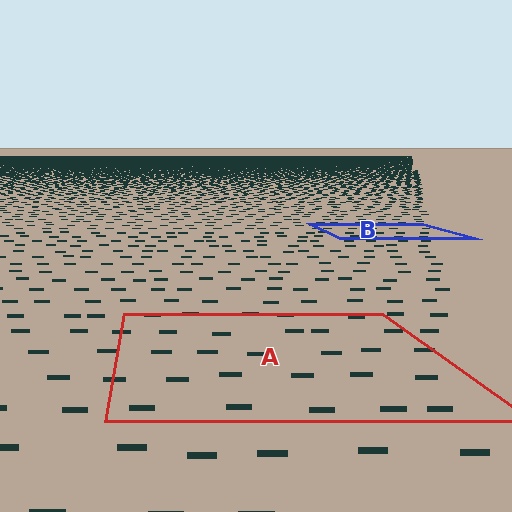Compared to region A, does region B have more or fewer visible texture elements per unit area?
Region B has more texture elements per unit area — they are packed more densely because it is farther away.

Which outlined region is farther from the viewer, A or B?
Region B is farther from the viewer — the texture elements inside it appear smaller and more densely packed.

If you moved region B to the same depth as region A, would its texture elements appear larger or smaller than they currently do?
They would appear larger. At a closer depth, the same texture elements are projected at a bigger on-screen size.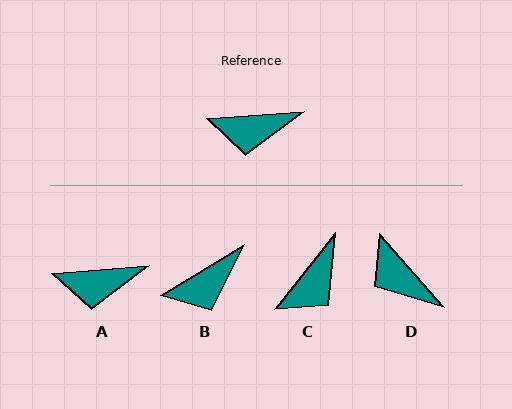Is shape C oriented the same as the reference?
No, it is off by about 48 degrees.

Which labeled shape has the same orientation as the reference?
A.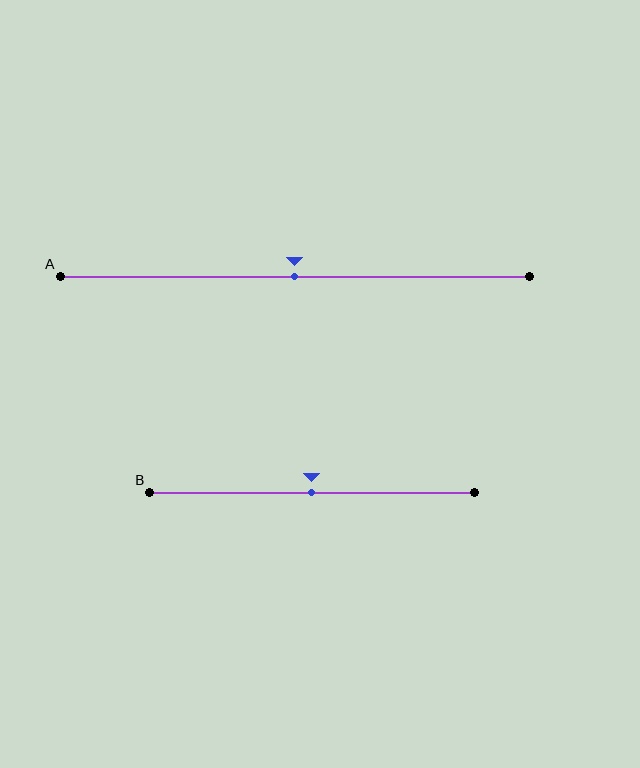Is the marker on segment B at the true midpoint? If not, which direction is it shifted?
Yes, the marker on segment B is at the true midpoint.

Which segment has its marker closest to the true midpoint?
Segment A has its marker closest to the true midpoint.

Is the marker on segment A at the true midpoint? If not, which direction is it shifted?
Yes, the marker on segment A is at the true midpoint.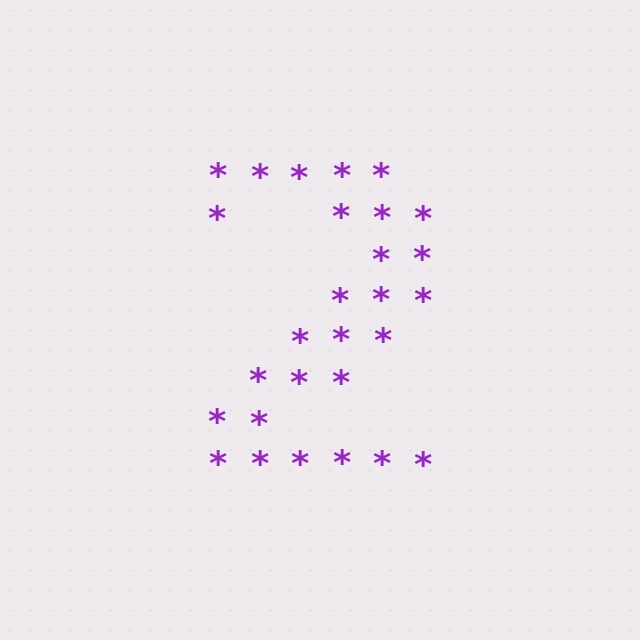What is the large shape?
The large shape is the digit 2.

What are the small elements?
The small elements are asterisks.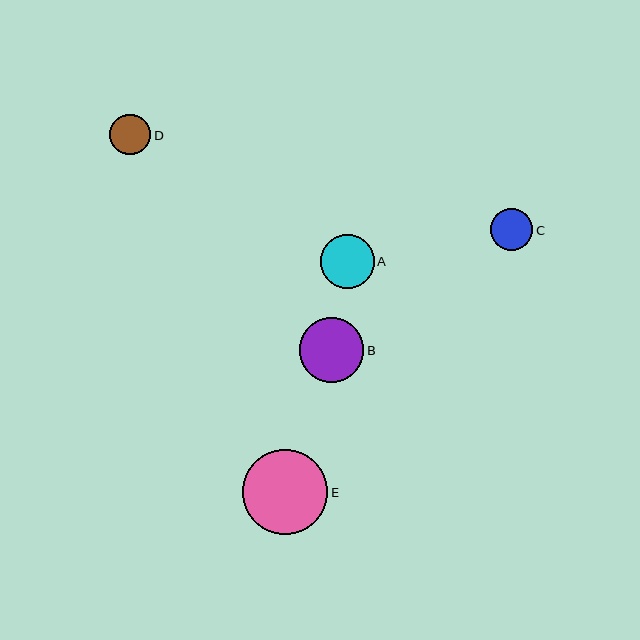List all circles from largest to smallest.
From largest to smallest: E, B, A, C, D.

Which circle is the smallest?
Circle D is the smallest with a size of approximately 41 pixels.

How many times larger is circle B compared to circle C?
Circle B is approximately 1.5 times the size of circle C.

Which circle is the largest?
Circle E is the largest with a size of approximately 85 pixels.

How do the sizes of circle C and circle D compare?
Circle C and circle D are approximately the same size.